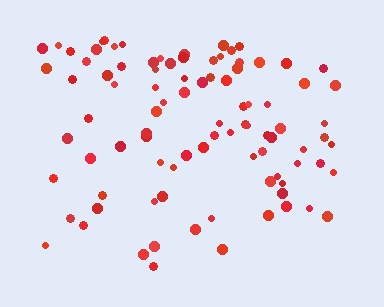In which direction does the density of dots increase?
From bottom to top, with the top side densest.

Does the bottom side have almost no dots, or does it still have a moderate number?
Still a moderate number, just noticeably fewer than the top.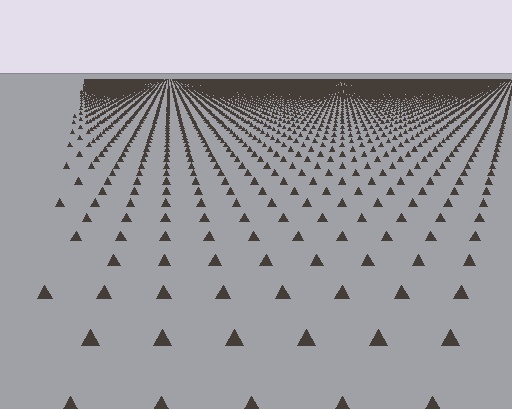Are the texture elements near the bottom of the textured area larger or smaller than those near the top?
Larger. Near the bottom, elements are closer to the viewer and appear at a bigger on-screen size.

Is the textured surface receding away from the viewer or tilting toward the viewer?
The surface is receding away from the viewer. Texture elements get smaller and denser toward the top.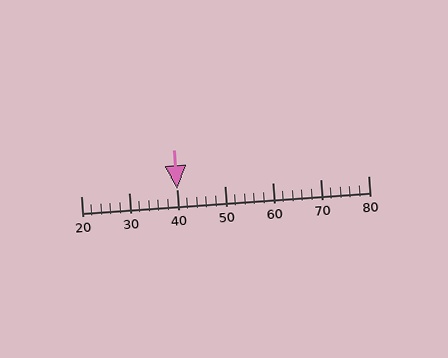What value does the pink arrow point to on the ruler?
The pink arrow points to approximately 40.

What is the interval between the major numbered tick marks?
The major tick marks are spaced 10 units apart.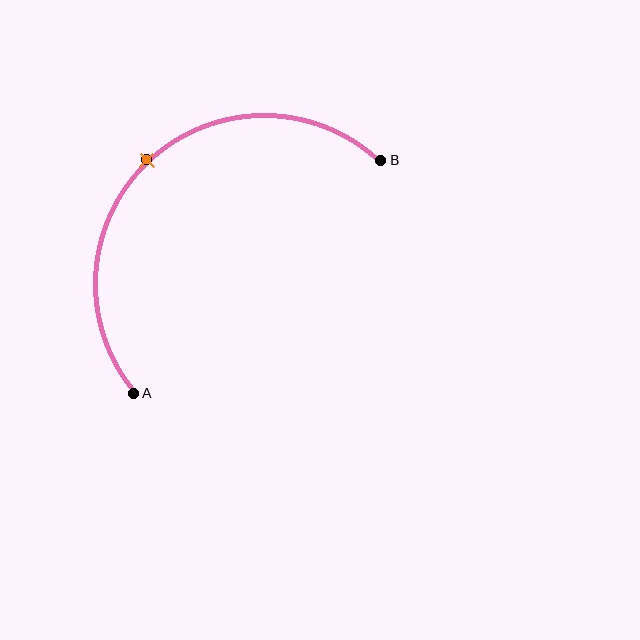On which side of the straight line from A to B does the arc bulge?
The arc bulges above and to the left of the straight line connecting A and B.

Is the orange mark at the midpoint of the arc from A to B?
Yes. The orange mark lies on the arc at equal arc-length from both A and B — it is the arc midpoint.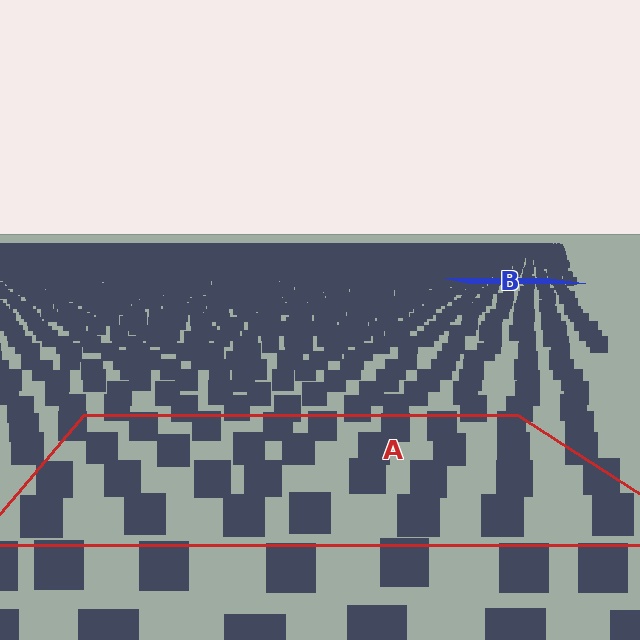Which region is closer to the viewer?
Region A is closer. The texture elements there are larger and more spread out.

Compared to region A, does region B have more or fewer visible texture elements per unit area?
Region B has more texture elements per unit area — they are packed more densely because it is farther away.